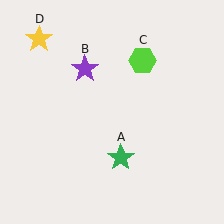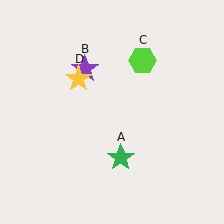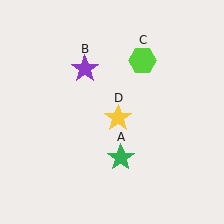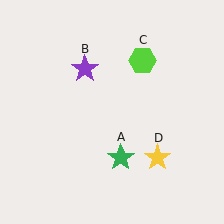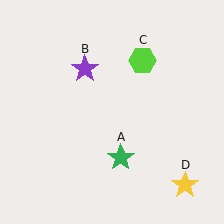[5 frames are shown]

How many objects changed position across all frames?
1 object changed position: yellow star (object D).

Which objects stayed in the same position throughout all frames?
Green star (object A) and purple star (object B) and lime hexagon (object C) remained stationary.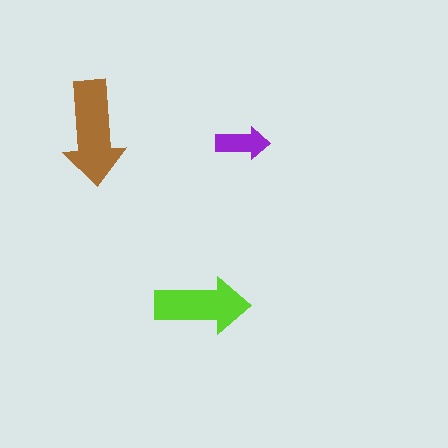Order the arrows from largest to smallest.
the brown one, the lime one, the purple one.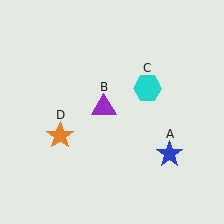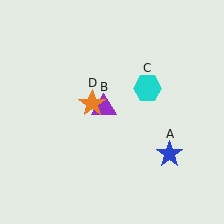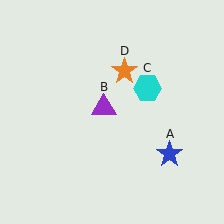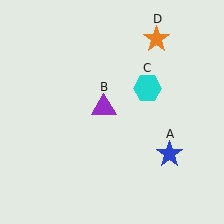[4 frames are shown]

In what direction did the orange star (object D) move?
The orange star (object D) moved up and to the right.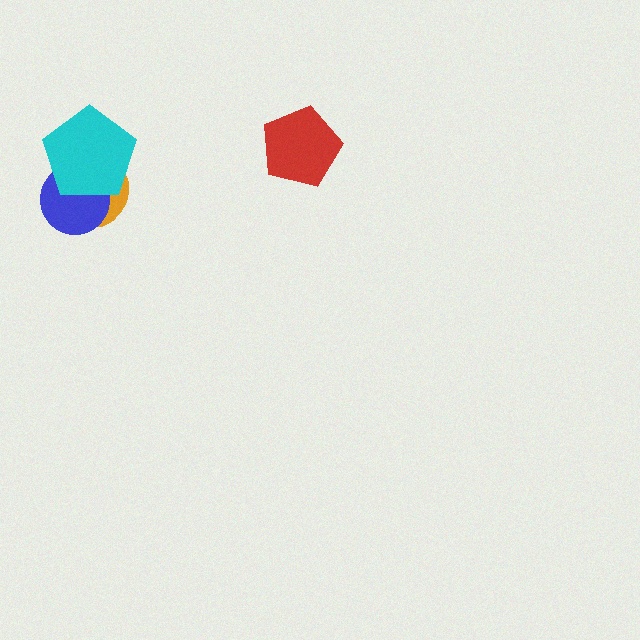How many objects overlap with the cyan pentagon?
2 objects overlap with the cyan pentagon.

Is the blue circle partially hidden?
Yes, it is partially covered by another shape.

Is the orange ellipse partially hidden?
Yes, it is partially covered by another shape.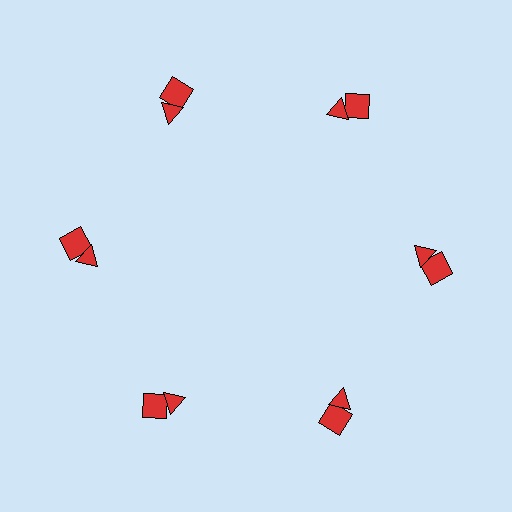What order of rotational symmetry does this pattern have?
This pattern has 6-fold rotational symmetry.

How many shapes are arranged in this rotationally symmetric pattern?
There are 12 shapes, arranged in 6 groups of 2.